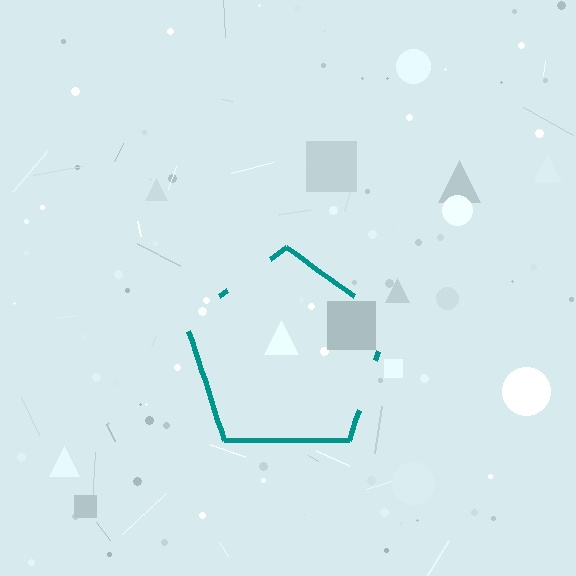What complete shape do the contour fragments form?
The contour fragments form a pentagon.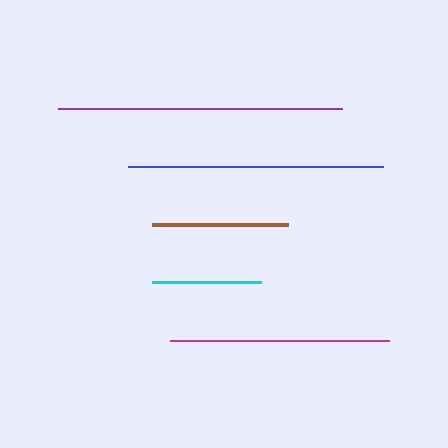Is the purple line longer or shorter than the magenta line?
The purple line is longer than the magenta line.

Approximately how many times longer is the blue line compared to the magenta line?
The blue line is approximately 1.2 times the length of the magenta line.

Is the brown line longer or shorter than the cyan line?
The brown line is longer than the cyan line.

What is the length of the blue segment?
The blue segment is approximately 254 pixels long.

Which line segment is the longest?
The purple line is the longest at approximately 284 pixels.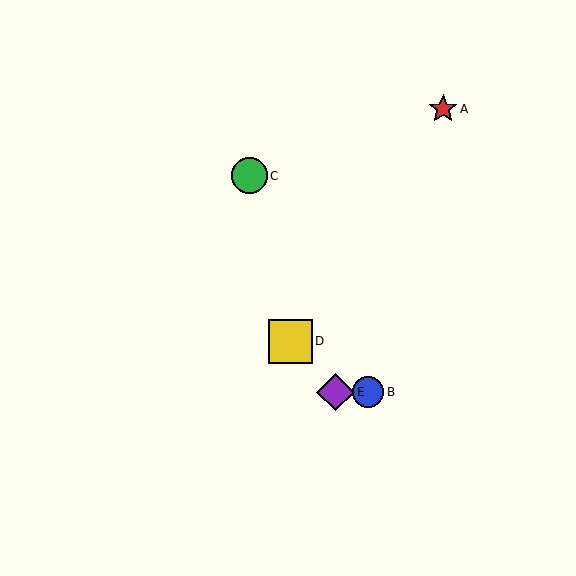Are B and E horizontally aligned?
Yes, both are at y≈392.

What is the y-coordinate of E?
Object E is at y≈392.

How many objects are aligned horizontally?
2 objects (B, E) are aligned horizontally.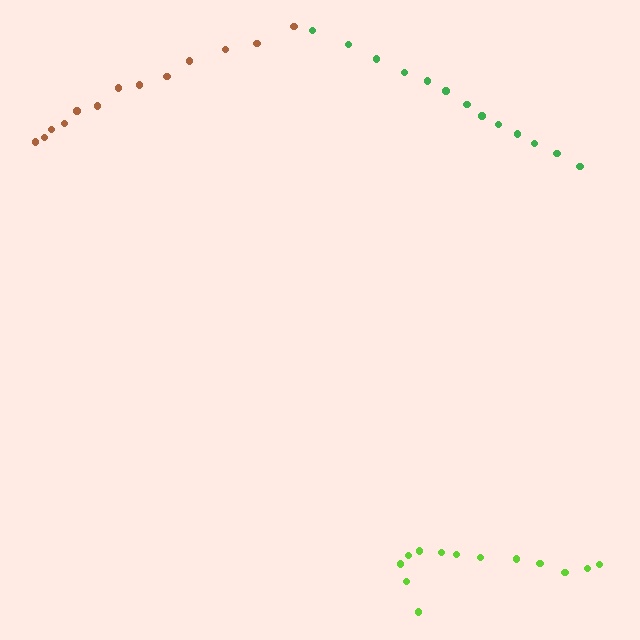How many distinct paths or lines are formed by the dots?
There are 3 distinct paths.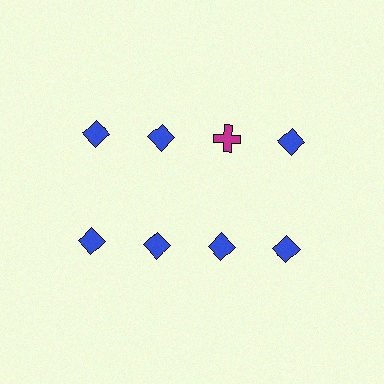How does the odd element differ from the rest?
It differs in both color (magenta instead of blue) and shape (cross instead of diamond).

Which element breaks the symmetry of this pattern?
The magenta cross in the top row, center column breaks the symmetry. All other shapes are blue diamonds.